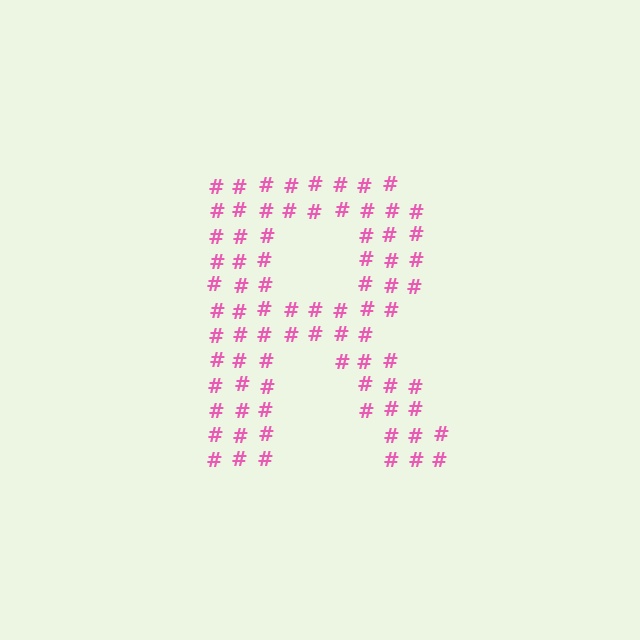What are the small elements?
The small elements are hash symbols.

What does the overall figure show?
The overall figure shows the letter R.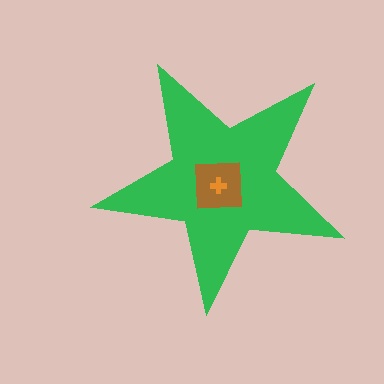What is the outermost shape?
The green star.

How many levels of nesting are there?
3.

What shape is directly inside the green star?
The brown square.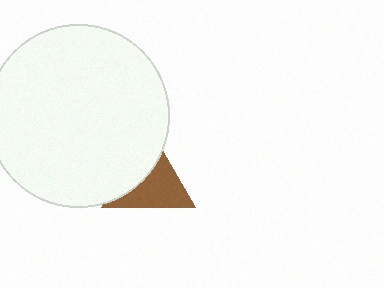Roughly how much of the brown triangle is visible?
About half of it is visible (roughly 57%).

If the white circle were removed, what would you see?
You would see the complete brown triangle.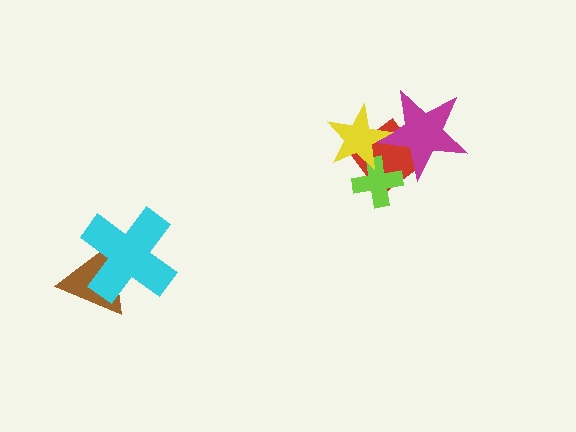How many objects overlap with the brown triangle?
1 object overlaps with the brown triangle.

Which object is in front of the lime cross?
The yellow star is in front of the lime cross.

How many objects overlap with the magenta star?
2 objects overlap with the magenta star.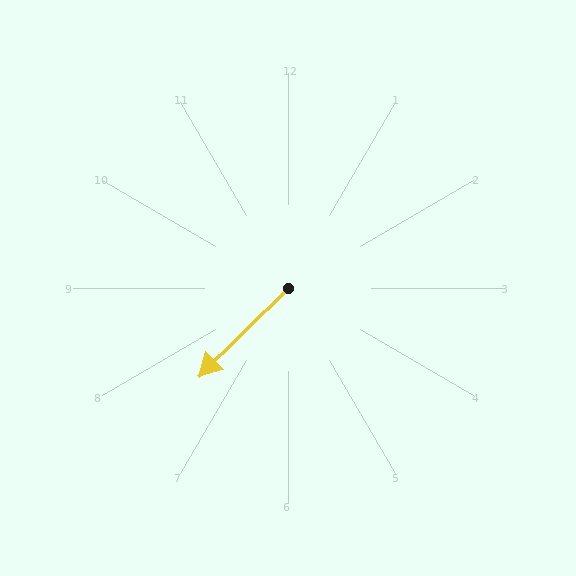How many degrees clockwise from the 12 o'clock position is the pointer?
Approximately 226 degrees.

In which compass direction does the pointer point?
Southwest.